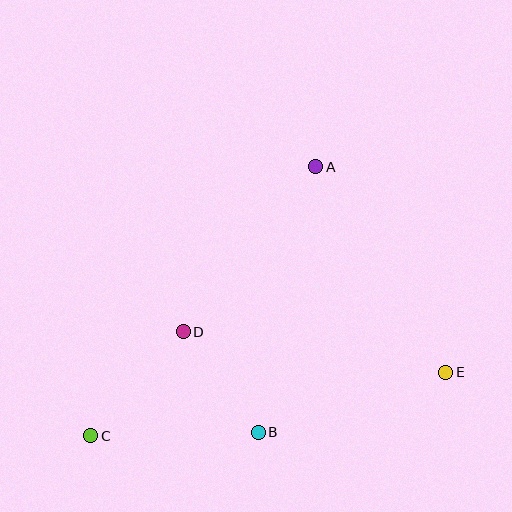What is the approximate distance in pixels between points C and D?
The distance between C and D is approximately 139 pixels.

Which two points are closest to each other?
Points B and D are closest to each other.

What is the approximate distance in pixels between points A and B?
The distance between A and B is approximately 271 pixels.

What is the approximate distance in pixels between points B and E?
The distance between B and E is approximately 196 pixels.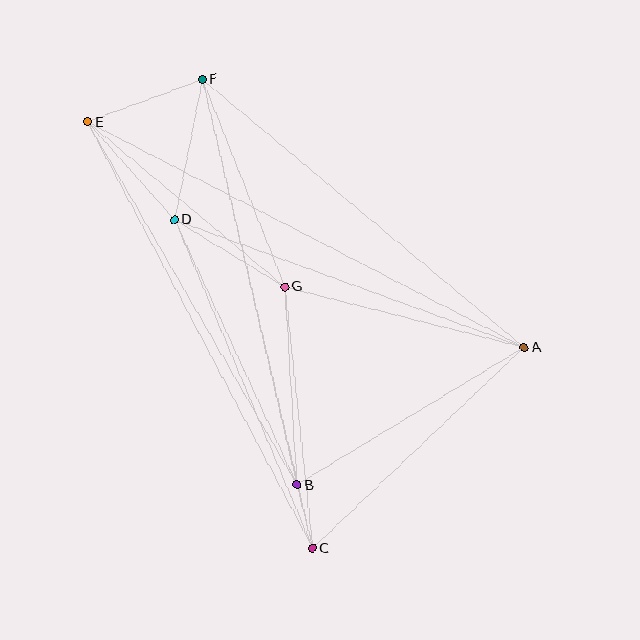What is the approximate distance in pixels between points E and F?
The distance between E and F is approximately 123 pixels.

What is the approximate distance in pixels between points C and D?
The distance between C and D is approximately 356 pixels.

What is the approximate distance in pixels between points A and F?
The distance between A and F is approximately 419 pixels.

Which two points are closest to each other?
Points B and C are closest to each other.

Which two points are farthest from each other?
Points A and E are farthest from each other.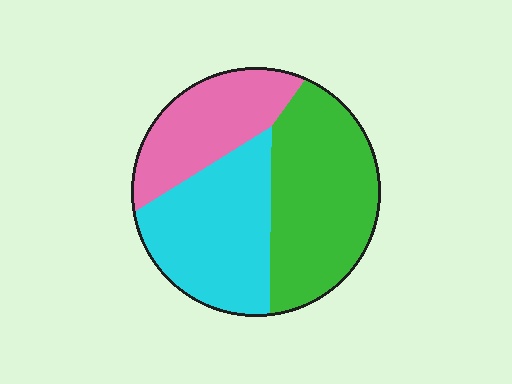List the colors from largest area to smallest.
From largest to smallest: green, cyan, pink.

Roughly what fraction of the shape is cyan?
Cyan takes up between a third and a half of the shape.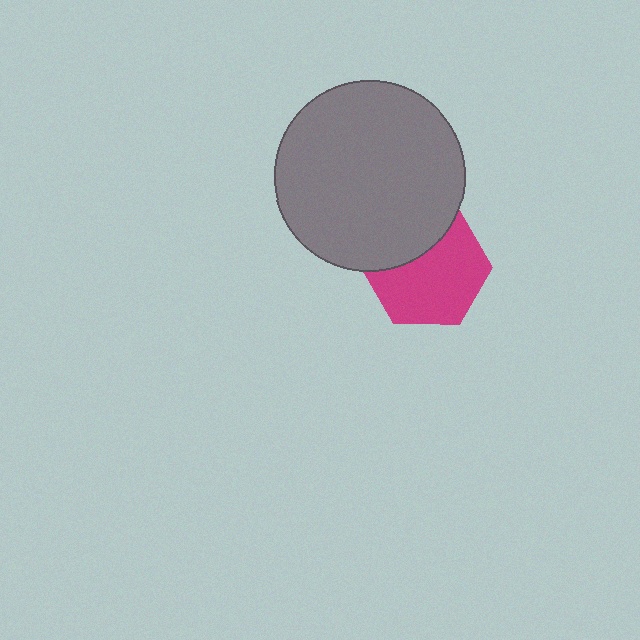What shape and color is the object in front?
The object in front is a gray circle.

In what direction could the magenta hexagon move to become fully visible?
The magenta hexagon could move down. That would shift it out from behind the gray circle entirely.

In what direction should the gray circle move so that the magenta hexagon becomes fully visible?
The gray circle should move up. That is the shortest direction to clear the overlap and leave the magenta hexagon fully visible.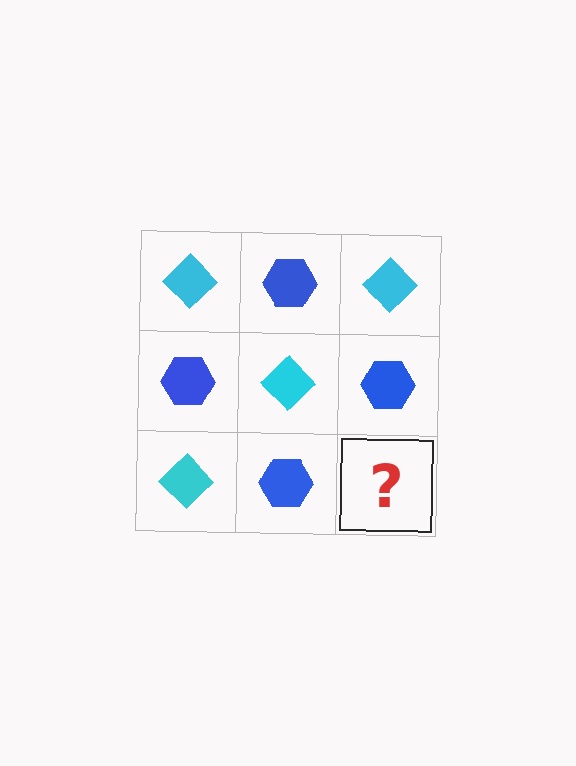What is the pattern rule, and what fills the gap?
The rule is that it alternates cyan diamond and blue hexagon in a checkerboard pattern. The gap should be filled with a cyan diamond.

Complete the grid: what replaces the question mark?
The question mark should be replaced with a cyan diamond.